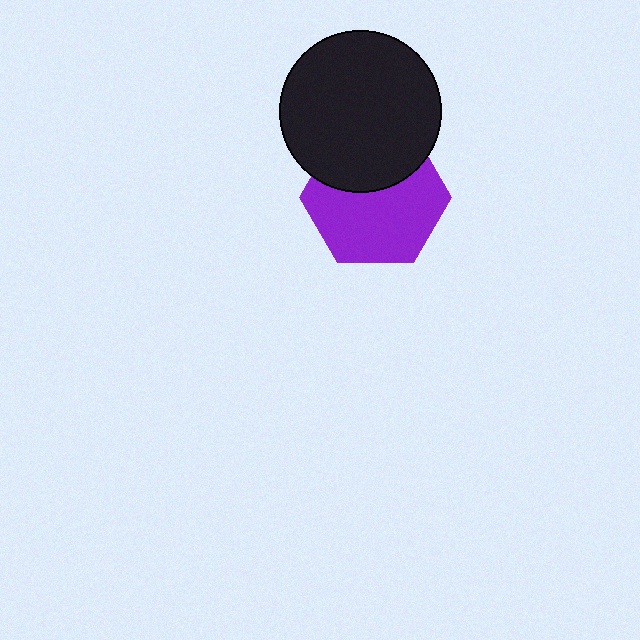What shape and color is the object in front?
The object in front is a black circle.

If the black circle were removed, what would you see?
You would see the complete purple hexagon.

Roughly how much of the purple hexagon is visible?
About half of it is visible (roughly 64%).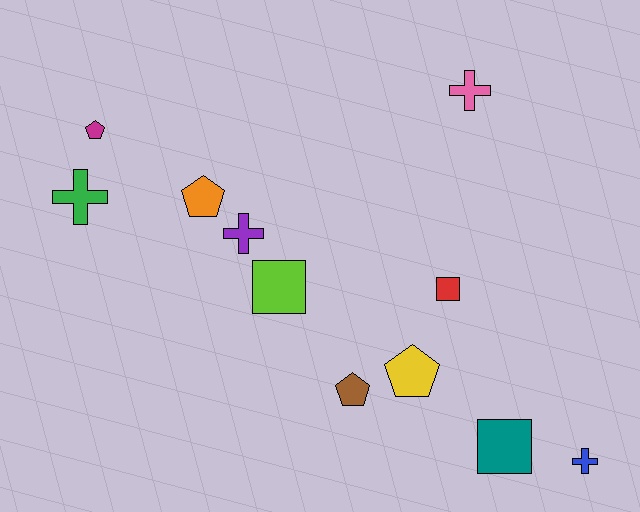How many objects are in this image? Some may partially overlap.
There are 11 objects.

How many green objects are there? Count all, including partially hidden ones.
There is 1 green object.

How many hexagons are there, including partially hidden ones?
There are no hexagons.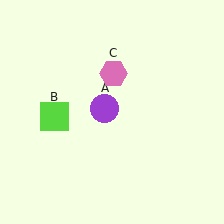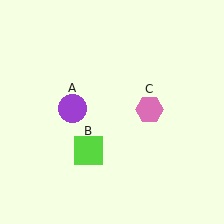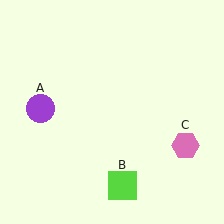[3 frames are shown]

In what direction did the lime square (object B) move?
The lime square (object B) moved down and to the right.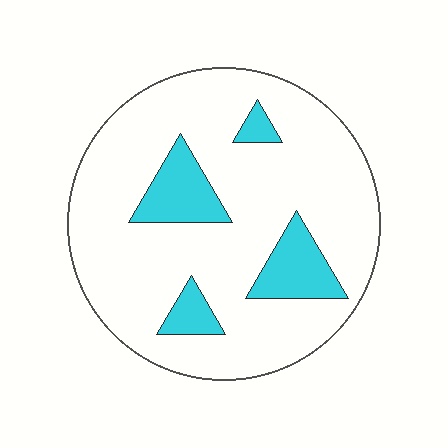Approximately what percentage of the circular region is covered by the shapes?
Approximately 15%.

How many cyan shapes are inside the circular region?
4.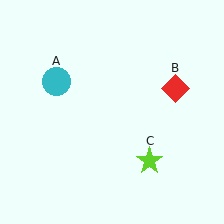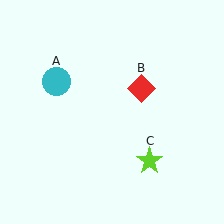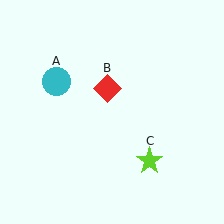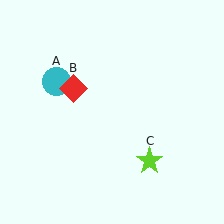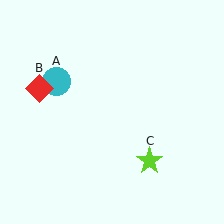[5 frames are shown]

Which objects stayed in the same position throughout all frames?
Cyan circle (object A) and lime star (object C) remained stationary.